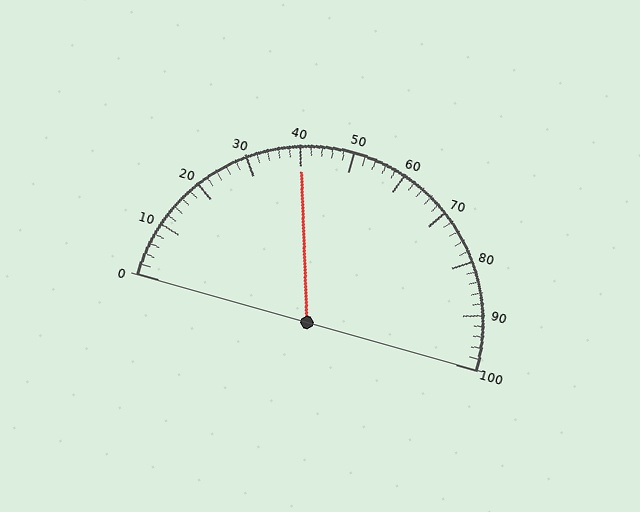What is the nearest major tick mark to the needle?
The nearest major tick mark is 40.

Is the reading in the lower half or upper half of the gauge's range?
The reading is in the lower half of the range (0 to 100).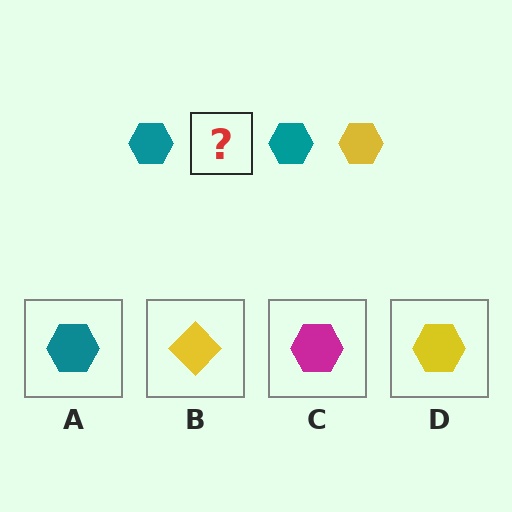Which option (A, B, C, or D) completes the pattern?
D.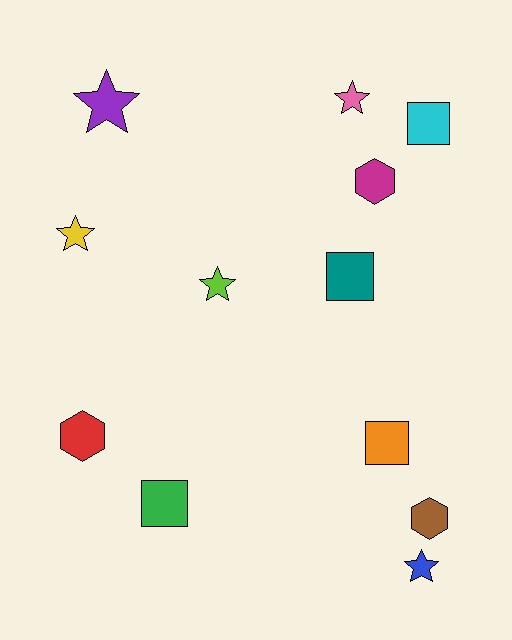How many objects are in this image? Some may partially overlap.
There are 12 objects.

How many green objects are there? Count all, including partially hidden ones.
There is 1 green object.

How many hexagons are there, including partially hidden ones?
There are 3 hexagons.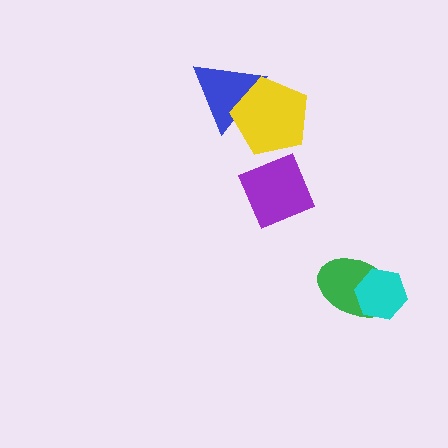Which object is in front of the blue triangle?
The yellow pentagon is in front of the blue triangle.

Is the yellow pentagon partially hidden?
No, no other shape covers it.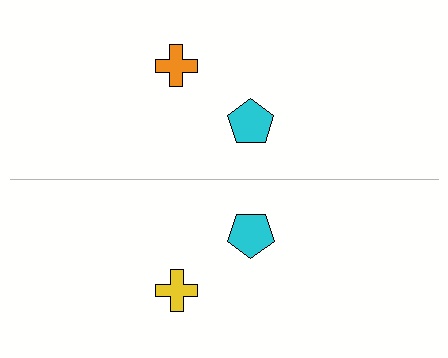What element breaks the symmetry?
The yellow cross on the bottom side breaks the symmetry — its mirror counterpart is orange.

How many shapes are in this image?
There are 4 shapes in this image.